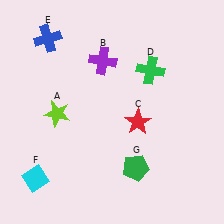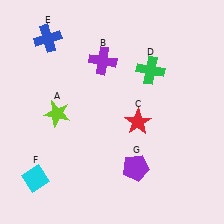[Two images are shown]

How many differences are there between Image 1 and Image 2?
There is 1 difference between the two images.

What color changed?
The pentagon (G) changed from green in Image 1 to purple in Image 2.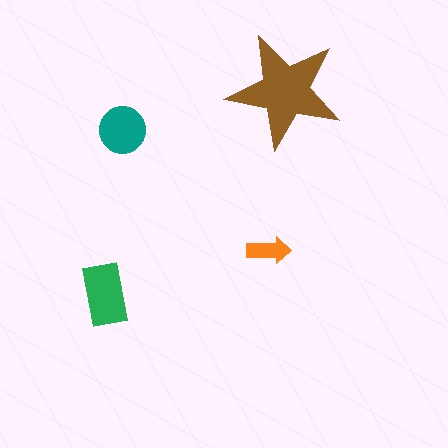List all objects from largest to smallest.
The brown star, the green rectangle, the teal circle, the orange arrow.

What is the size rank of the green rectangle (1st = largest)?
2nd.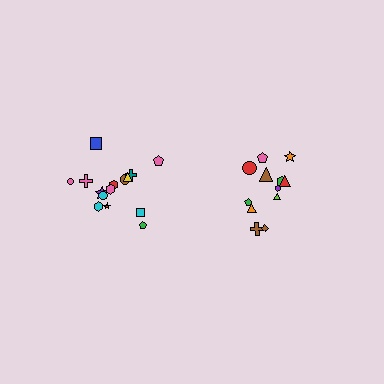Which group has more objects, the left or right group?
The left group.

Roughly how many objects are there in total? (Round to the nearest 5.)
Roughly 25 objects in total.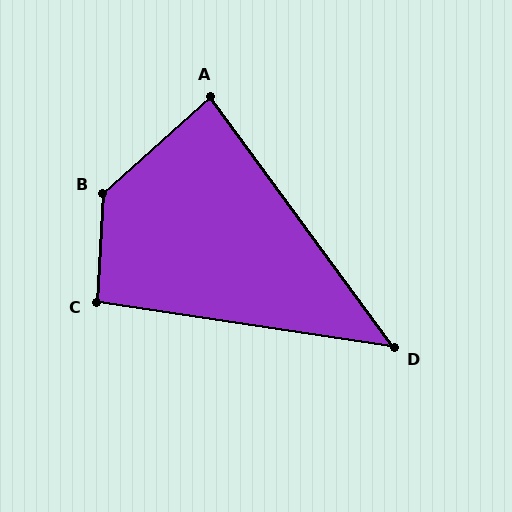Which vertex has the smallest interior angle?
D, at approximately 45 degrees.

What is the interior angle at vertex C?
Approximately 96 degrees (obtuse).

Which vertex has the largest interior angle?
B, at approximately 135 degrees.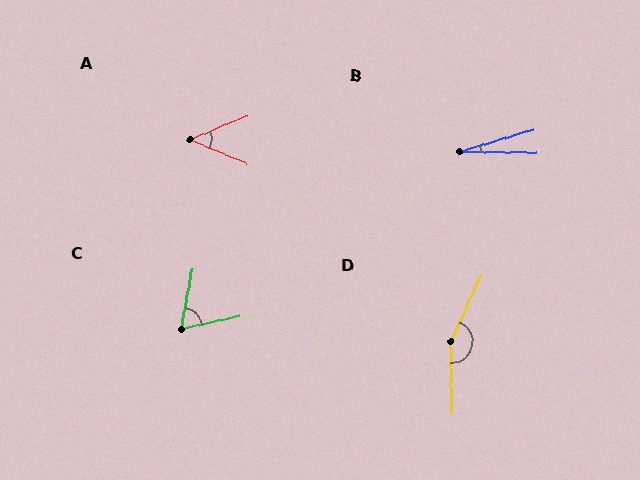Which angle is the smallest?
B, at approximately 17 degrees.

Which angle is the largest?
D, at approximately 155 degrees.